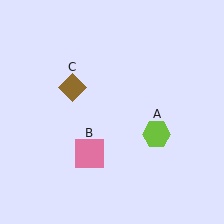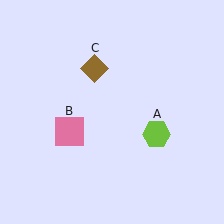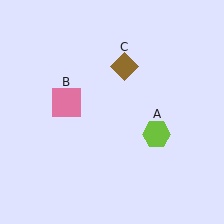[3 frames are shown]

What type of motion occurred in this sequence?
The pink square (object B), brown diamond (object C) rotated clockwise around the center of the scene.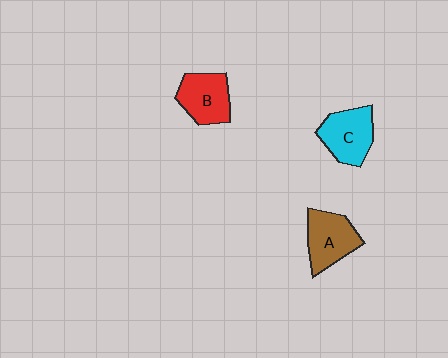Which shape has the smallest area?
Shape B (red).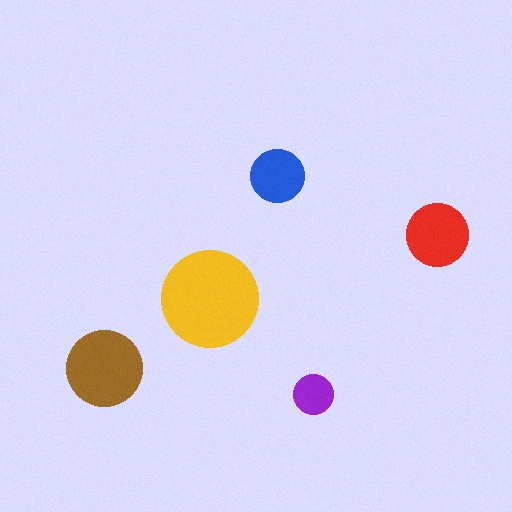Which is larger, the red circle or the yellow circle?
The yellow one.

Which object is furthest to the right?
The red circle is rightmost.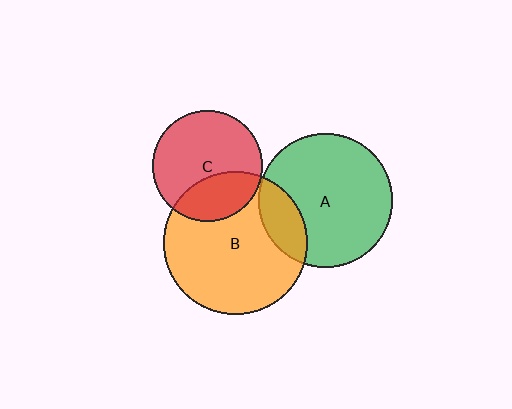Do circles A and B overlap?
Yes.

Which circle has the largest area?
Circle B (orange).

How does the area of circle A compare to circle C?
Approximately 1.5 times.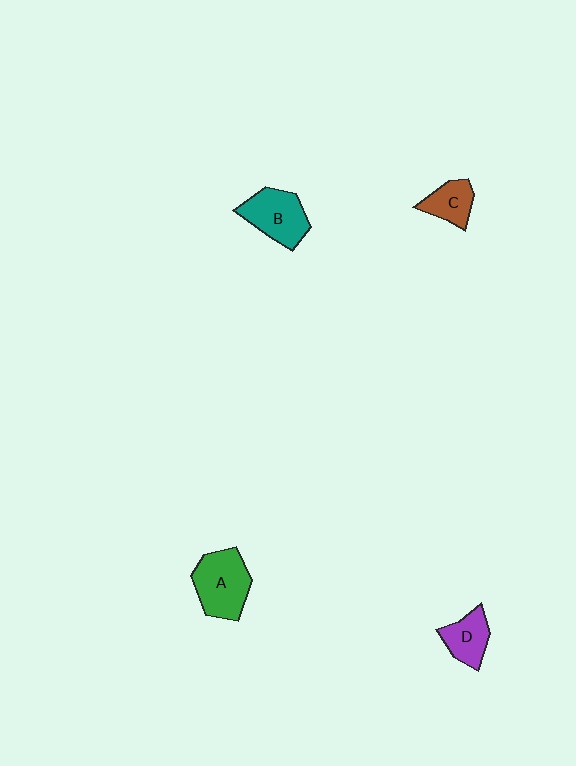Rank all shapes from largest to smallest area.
From largest to smallest: A (green), B (teal), D (purple), C (brown).